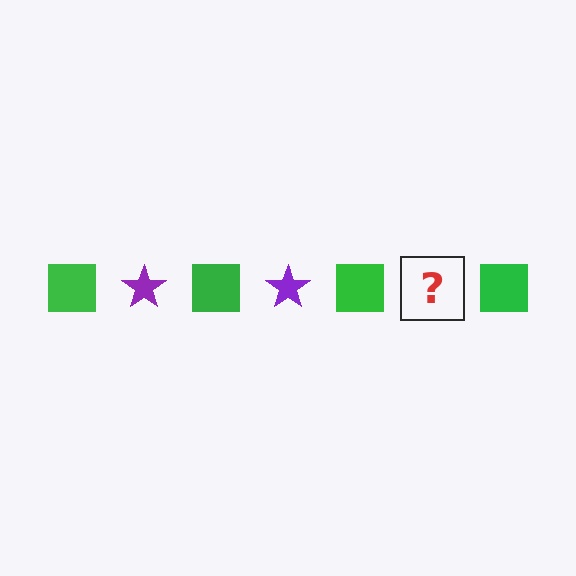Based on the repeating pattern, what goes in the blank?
The blank should be a purple star.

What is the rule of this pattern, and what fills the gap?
The rule is that the pattern alternates between green square and purple star. The gap should be filled with a purple star.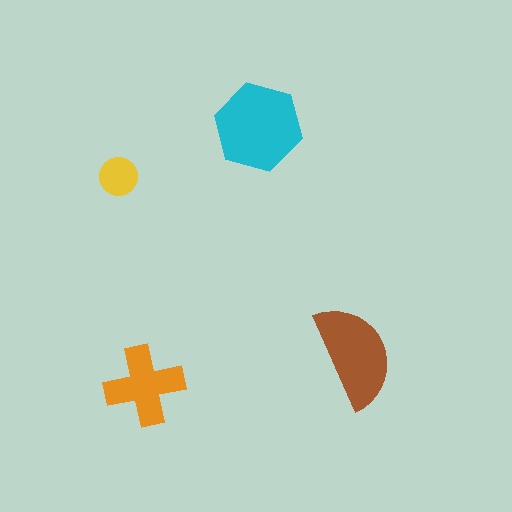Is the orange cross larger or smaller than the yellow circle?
Larger.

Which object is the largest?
The cyan hexagon.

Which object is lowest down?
The orange cross is bottommost.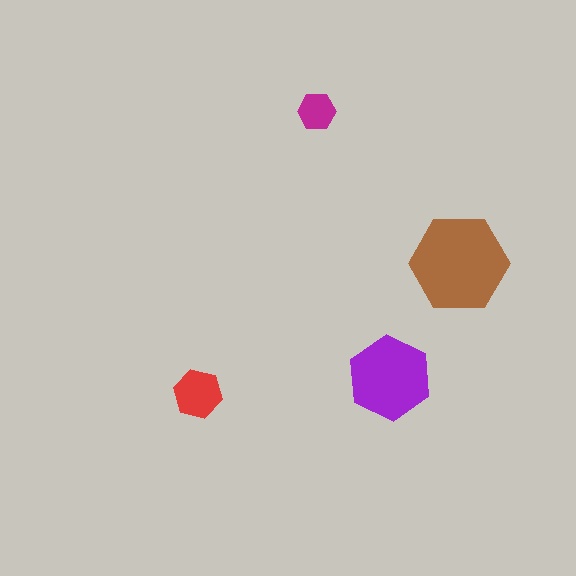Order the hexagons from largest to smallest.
the brown one, the purple one, the red one, the magenta one.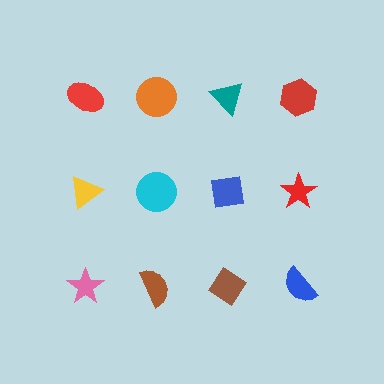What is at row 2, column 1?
A yellow triangle.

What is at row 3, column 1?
A pink star.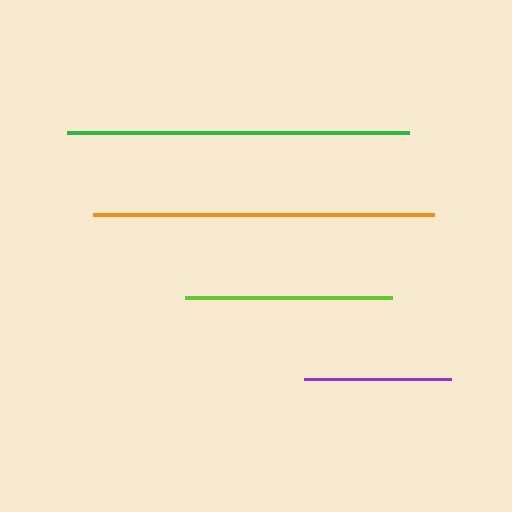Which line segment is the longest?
The green line is the longest at approximately 342 pixels.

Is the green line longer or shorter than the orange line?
The green line is longer than the orange line.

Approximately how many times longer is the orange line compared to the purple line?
The orange line is approximately 2.3 times the length of the purple line.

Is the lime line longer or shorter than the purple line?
The lime line is longer than the purple line.